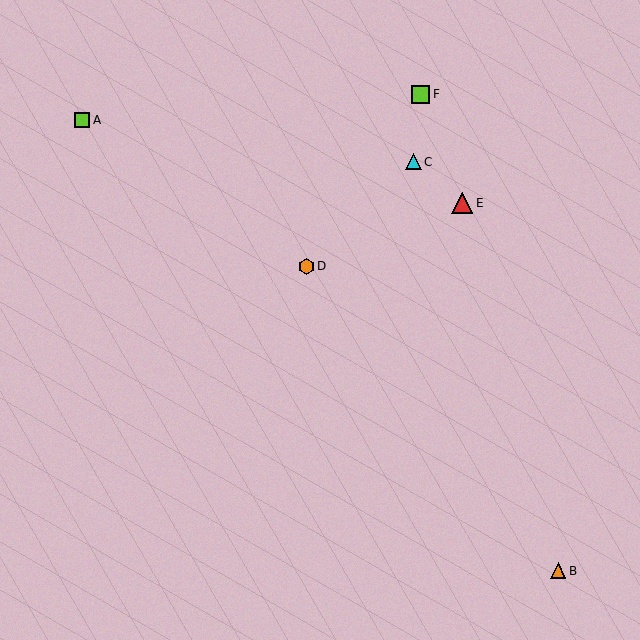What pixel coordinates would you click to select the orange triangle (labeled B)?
Click at (558, 571) to select the orange triangle B.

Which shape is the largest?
The red triangle (labeled E) is the largest.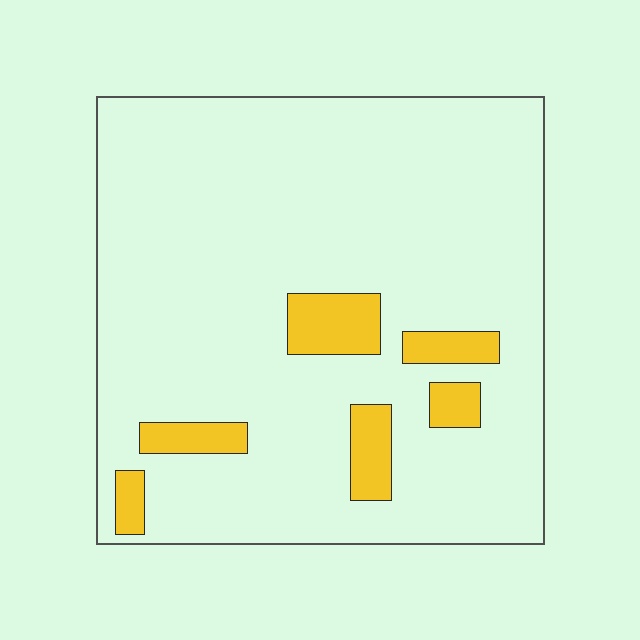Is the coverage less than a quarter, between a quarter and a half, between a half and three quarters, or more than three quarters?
Less than a quarter.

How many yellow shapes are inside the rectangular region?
6.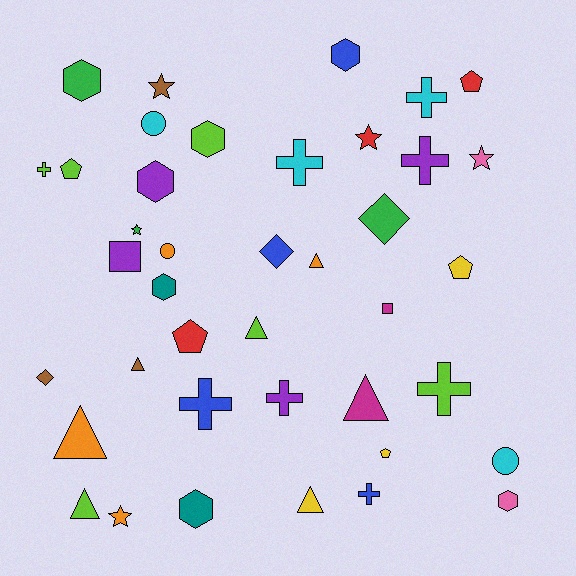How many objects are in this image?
There are 40 objects.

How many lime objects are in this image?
There are 6 lime objects.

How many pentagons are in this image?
There are 5 pentagons.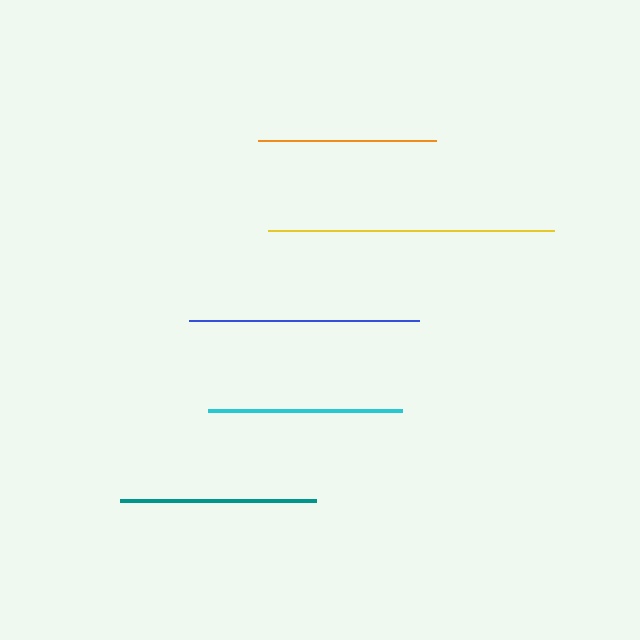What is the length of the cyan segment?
The cyan segment is approximately 193 pixels long.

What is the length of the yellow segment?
The yellow segment is approximately 286 pixels long.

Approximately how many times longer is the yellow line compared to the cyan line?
The yellow line is approximately 1.5 times the length of the cyan line.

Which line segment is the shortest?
The orange line is the shortest at approximately 178 pixels.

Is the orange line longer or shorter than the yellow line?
The yellow line is longer than the orange line.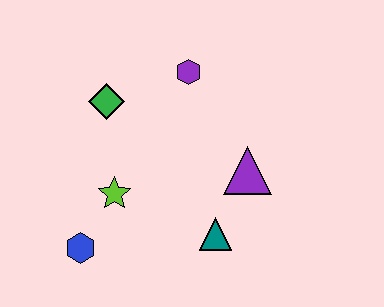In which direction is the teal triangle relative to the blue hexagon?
The teal triangle is to the right of the blue hexagon.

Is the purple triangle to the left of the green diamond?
No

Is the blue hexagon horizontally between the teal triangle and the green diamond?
No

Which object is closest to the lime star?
The blue hexagon is closest to the lime star.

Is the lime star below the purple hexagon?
Yes